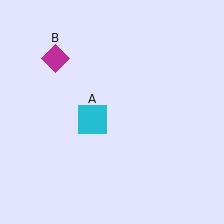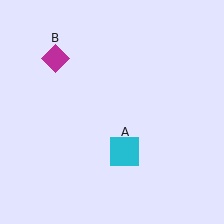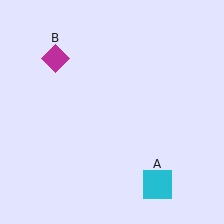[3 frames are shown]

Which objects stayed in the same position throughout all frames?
Magenta diamond (object B) remained stationary.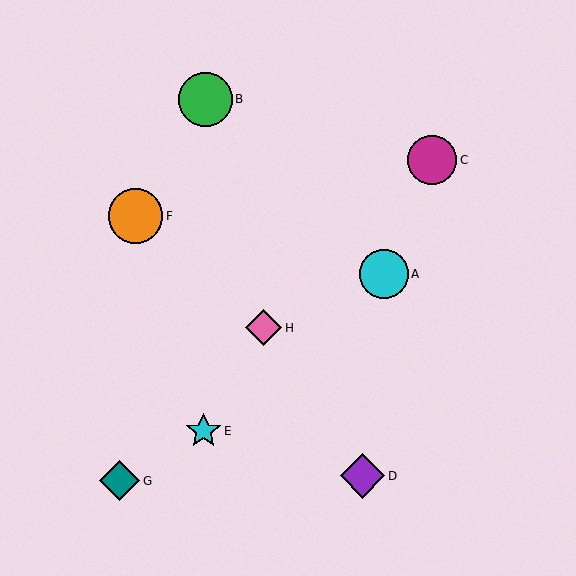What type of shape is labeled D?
Shape D is a purple diamond.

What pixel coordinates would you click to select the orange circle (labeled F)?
Click at (135, 216) to select the orange circle F.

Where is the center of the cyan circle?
The center of the cyan circle is at (384, 274).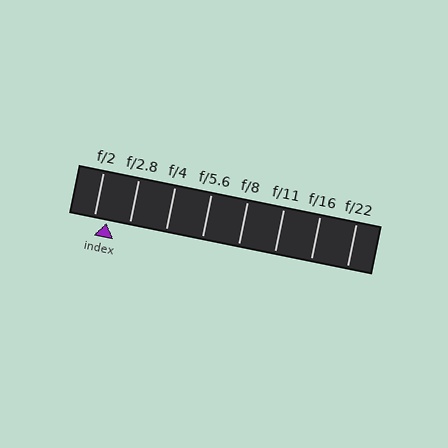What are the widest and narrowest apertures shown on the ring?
The widest aperture shown is f/2 and the narrowest is f/22.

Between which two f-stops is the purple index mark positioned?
The index mark is between f/2 and f/2.8.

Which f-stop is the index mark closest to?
The index mark is closest to f/2.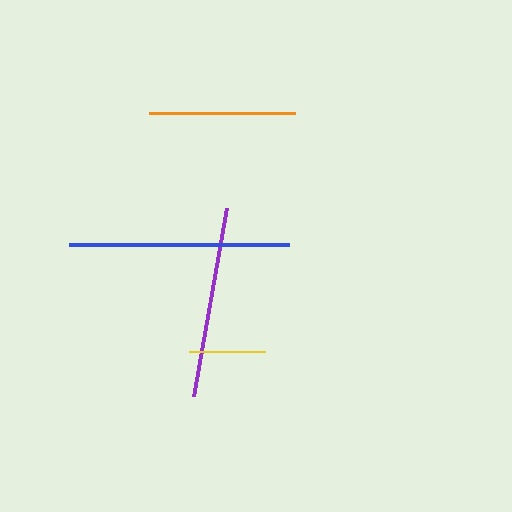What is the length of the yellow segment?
The yellow segment is approximately 77 pixels long.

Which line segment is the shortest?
The yellow line is the shortest at approximately 77 pixels.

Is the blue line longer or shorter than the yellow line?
The blue line is longer than the yellow line.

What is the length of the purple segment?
The purple segment is approximately 190 pixels long.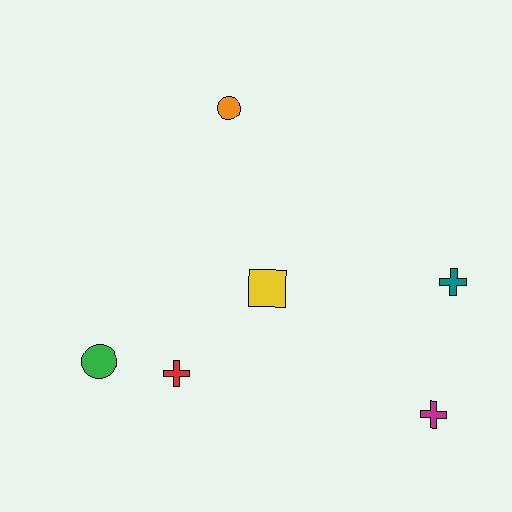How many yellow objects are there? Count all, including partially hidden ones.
There is 1 yellow object.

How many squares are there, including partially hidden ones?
There is 1 square.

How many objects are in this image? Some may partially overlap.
There are 6 objects.